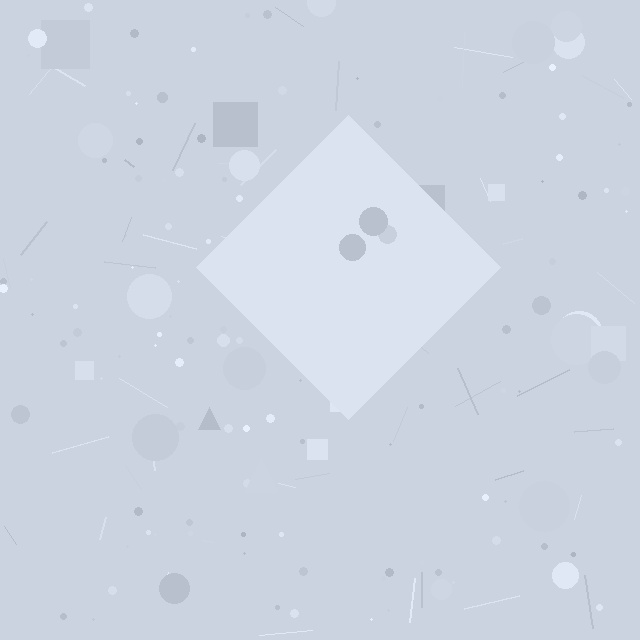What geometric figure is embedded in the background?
A diamond is embedded in the background.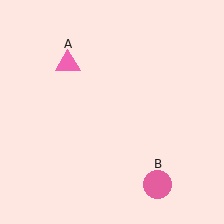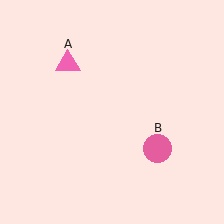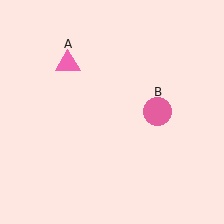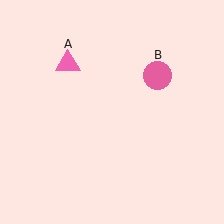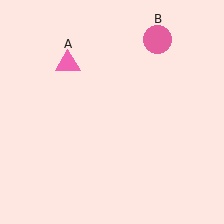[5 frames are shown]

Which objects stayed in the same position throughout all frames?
Pink triangle (object A) remained stationary.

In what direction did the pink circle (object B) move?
The pink circle (object B) moved up.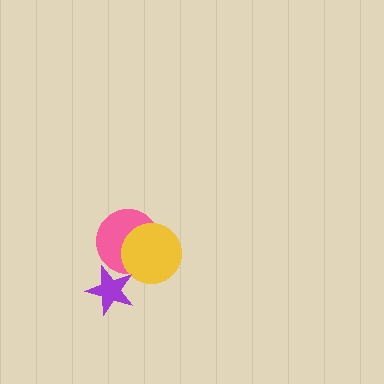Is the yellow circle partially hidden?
No, no other shape covers it.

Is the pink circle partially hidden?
Yes, it is partially covered by another shape.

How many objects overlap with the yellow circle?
1 object overlaps with the yellow circle.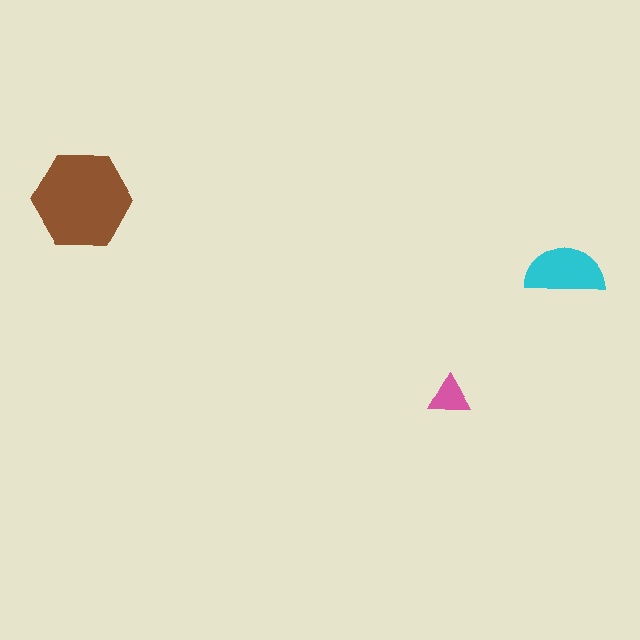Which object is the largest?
The brown hexagon.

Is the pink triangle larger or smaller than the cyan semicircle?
Smaller.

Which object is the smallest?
The pink triangle.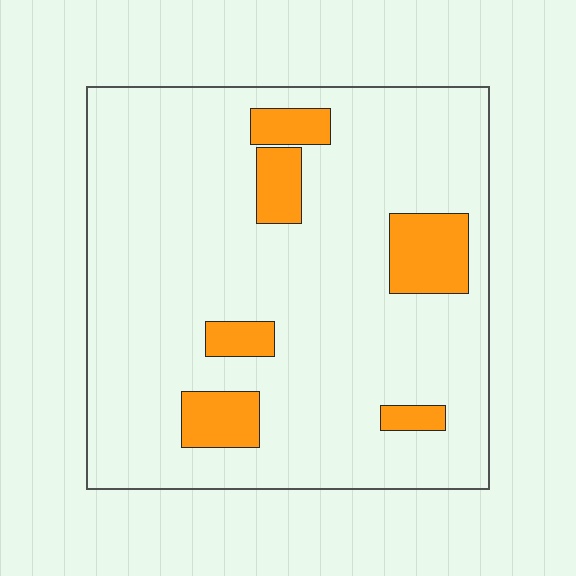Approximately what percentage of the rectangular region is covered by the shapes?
Approximately 15%.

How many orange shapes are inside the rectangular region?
6.